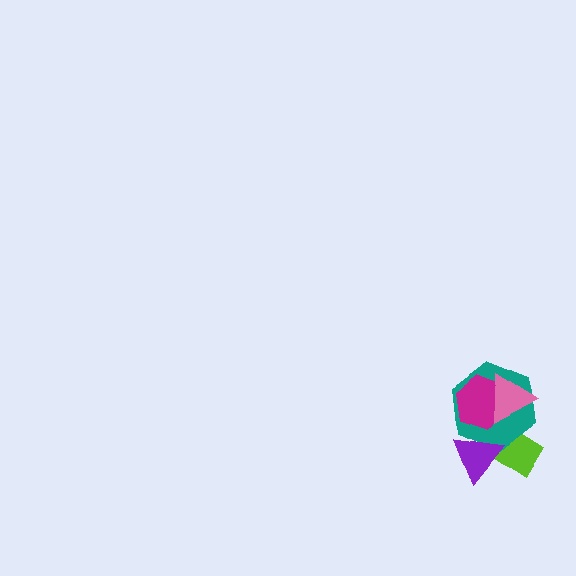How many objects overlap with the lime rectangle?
3 objects overlap with the lime rectangle.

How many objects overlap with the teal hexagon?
4 objects overlap with the teal hexagon.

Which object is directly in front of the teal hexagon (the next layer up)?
The magenta hexagon is directly in front of the teal hexagon.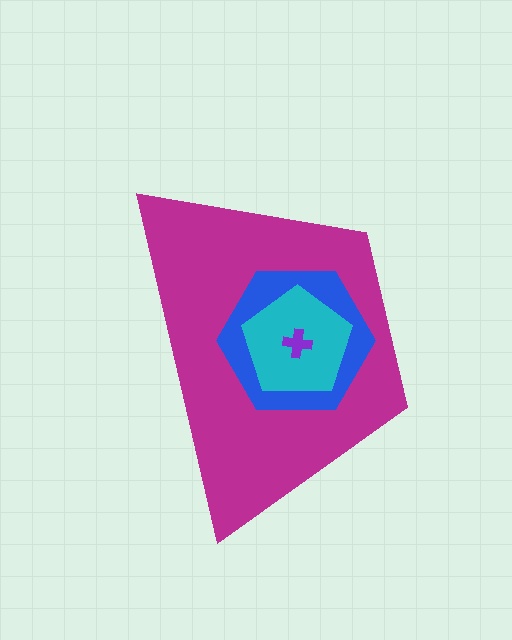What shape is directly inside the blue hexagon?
The cyan pentagon.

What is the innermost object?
The purple cross.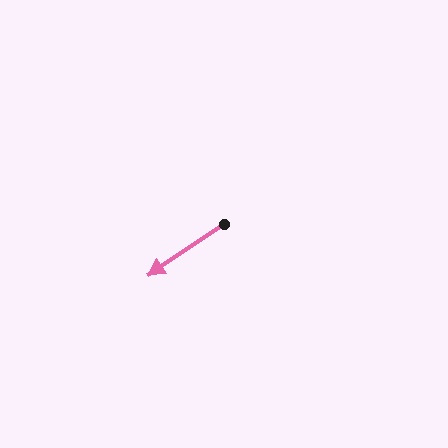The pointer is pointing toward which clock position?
Roughly 8 o'clock.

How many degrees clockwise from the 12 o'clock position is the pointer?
Approximately 236 degrees.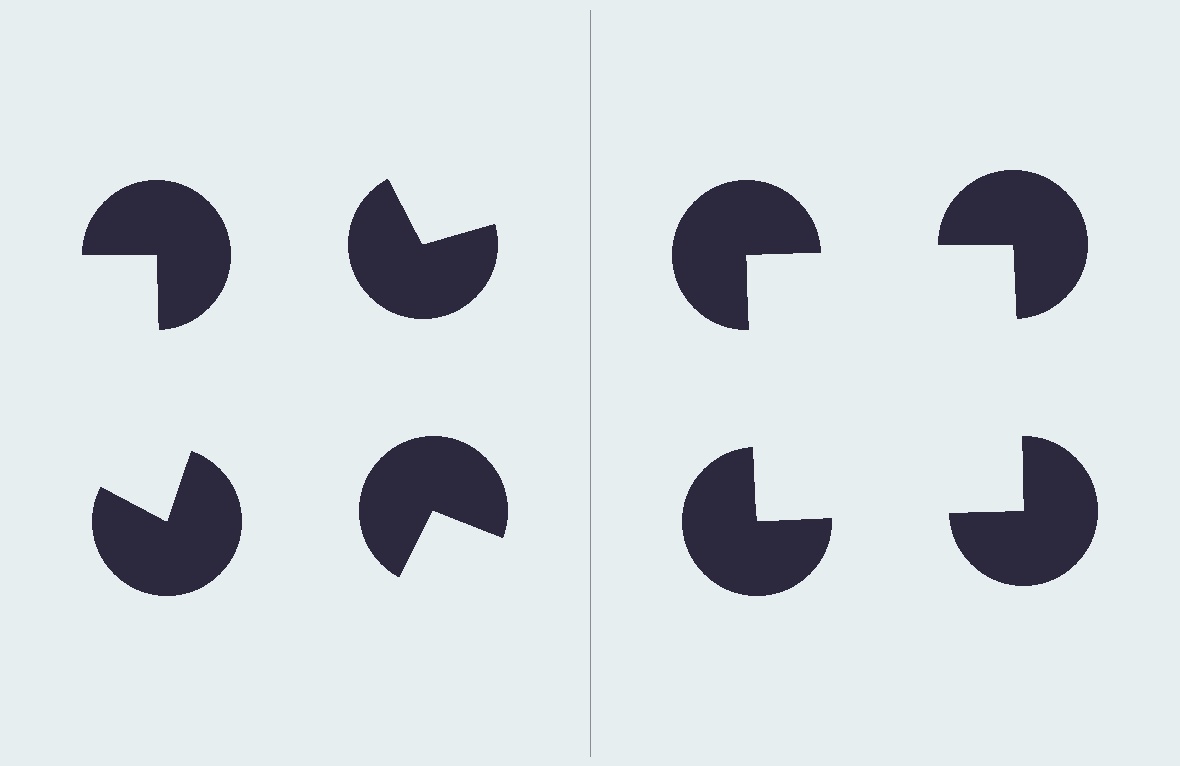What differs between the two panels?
The pac-man discs are positioned identically on both sides; only the wedge orientations differ. On the right they align to a square; on the left they are misaligned.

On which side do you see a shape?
An illusory square appears on the right side. On the left side the wedge cuts are rotated, so no coherent shape forms.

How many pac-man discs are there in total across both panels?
8 — 4 on each side.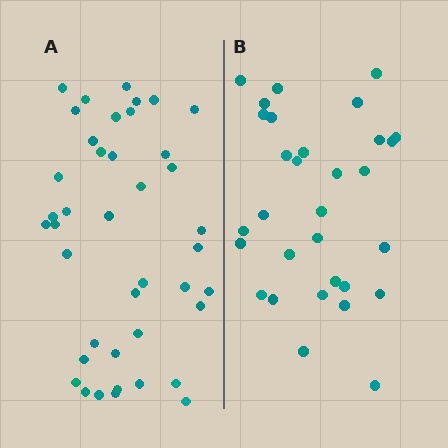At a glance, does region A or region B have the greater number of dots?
Region A (the left region) has more dots.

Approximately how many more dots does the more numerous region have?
Region A has roughly 10 or so more dots than region B.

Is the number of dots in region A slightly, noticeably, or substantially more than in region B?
Region A has noticeably more, but not dramatically so. The ratio is roughly 1.3 to 1.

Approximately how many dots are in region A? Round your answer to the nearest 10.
About 40 dots. (The exact count is 41, which rounds to 40.)